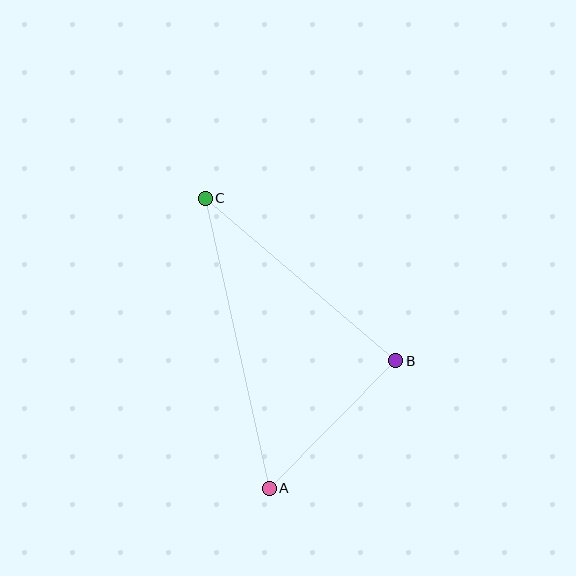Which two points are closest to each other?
Points A and B are closest to each other.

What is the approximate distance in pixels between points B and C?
The distance between B and C is approximately 250 pixels.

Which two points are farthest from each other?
Points A and C are farthest from each other.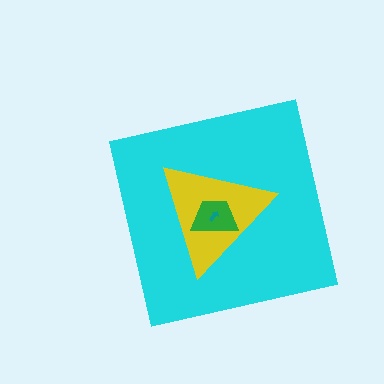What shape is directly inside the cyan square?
The yellow triangle.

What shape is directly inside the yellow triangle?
The green trapezoid.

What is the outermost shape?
The cyan square.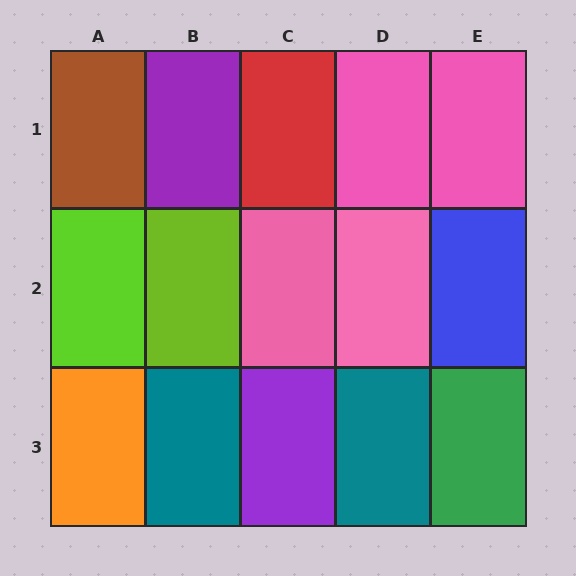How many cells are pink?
4 cells are pink.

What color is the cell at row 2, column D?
Pink.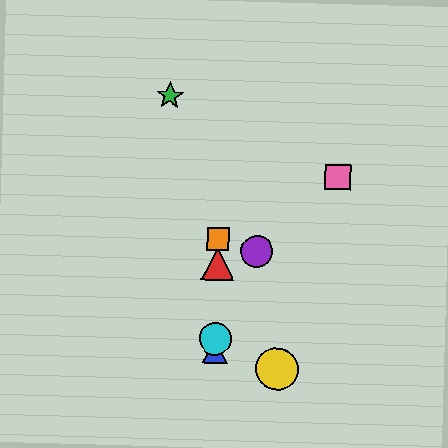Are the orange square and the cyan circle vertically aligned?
Yes, both are at x≈218.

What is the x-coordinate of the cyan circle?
The cyan circle is at x≈215.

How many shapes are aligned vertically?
4 shapes (the red triangle, the blue triangle, the orange square, the cyan circle) are aligned vertically.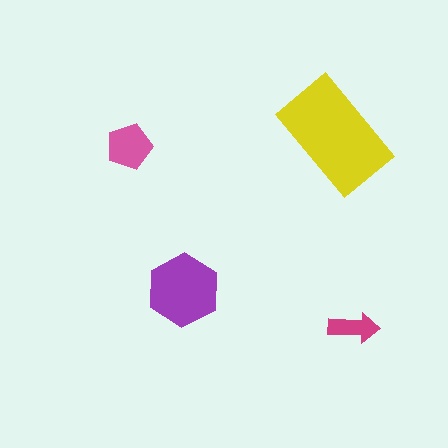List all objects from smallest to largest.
The magenta arrow, the pink pentagon, the purple hexagon, the yellow rectangle.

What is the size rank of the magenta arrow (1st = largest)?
4th.